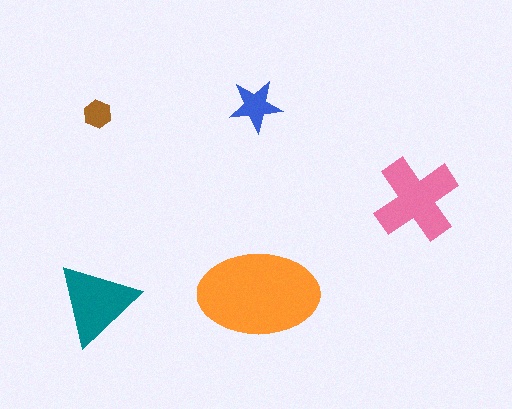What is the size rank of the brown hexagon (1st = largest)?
5th.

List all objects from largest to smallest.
The orange ellipse, the pink cross, the teal triangle, the blue star, the brown hexagon.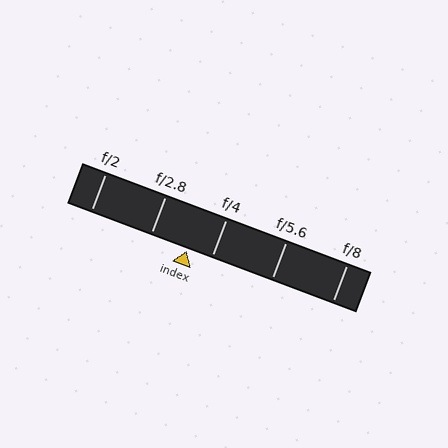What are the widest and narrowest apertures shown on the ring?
The widest aperture shown is f/2 and the narrowest is f/8.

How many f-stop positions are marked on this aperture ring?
There are 5 f-stop positions marked.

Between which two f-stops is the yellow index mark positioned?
The index mark is between f/2.8 and f/4.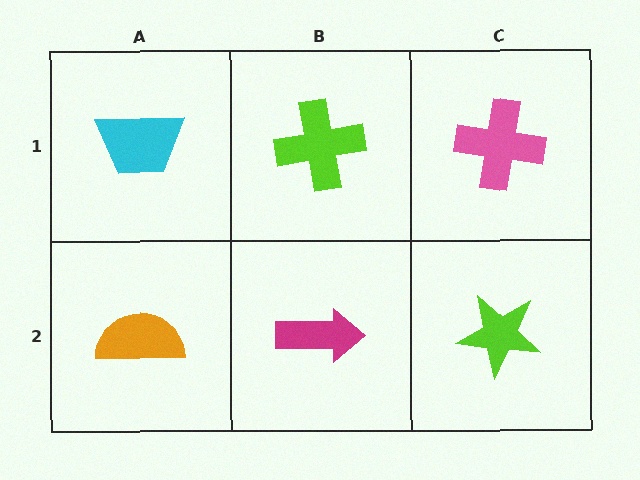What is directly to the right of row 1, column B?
A pink cross.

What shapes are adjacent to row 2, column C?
A pink cross (row 1, column C), a magenta arrow (row 2, column B).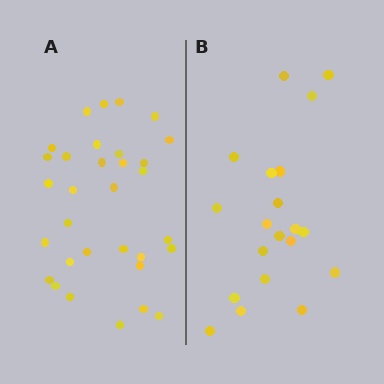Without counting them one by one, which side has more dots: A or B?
Region A (the left region) has more dots.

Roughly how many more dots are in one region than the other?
Region A has roughly 12 or so more dots than region B.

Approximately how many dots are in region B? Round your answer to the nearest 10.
About 20 dots.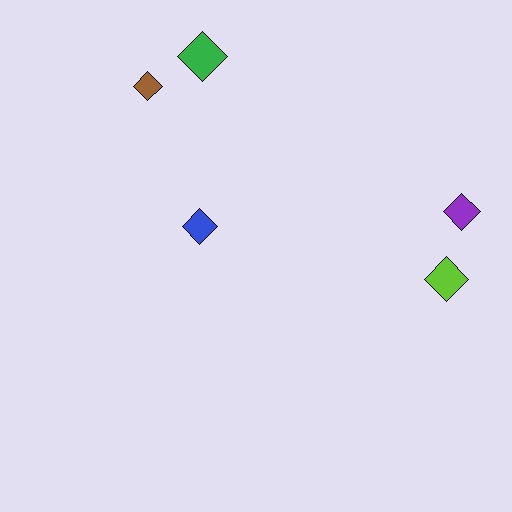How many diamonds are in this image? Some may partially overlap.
There are 5 diamonds.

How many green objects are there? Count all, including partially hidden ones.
There is 1 green object.